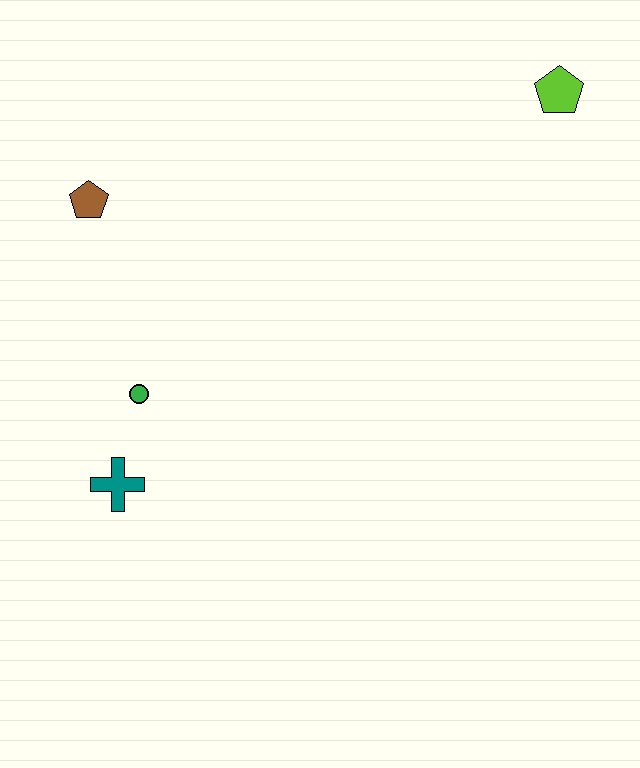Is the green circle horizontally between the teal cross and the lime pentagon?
Yes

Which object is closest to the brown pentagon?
The green circle is closest to the brown pentagon.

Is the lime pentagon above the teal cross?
Yes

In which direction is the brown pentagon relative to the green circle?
The brown pentagon is above the green circle.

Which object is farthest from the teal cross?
The lime pentagon is farthest from the teal cross.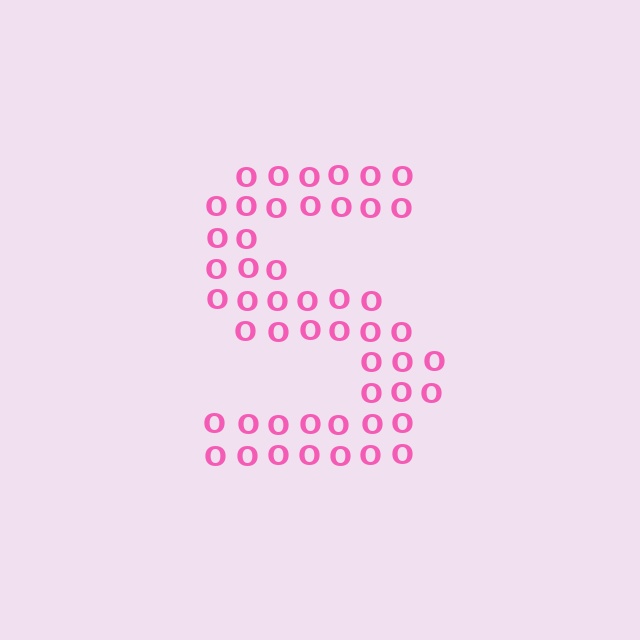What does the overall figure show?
The overall figure shows the letter S.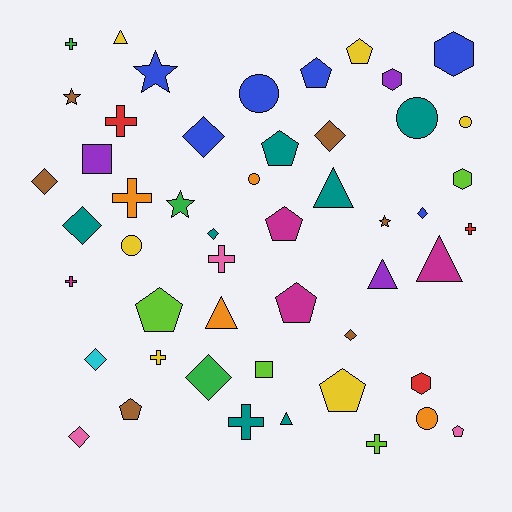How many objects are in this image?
There are 50 objects.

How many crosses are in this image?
There are 9 crosses.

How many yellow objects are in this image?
There are 6 yellow objects.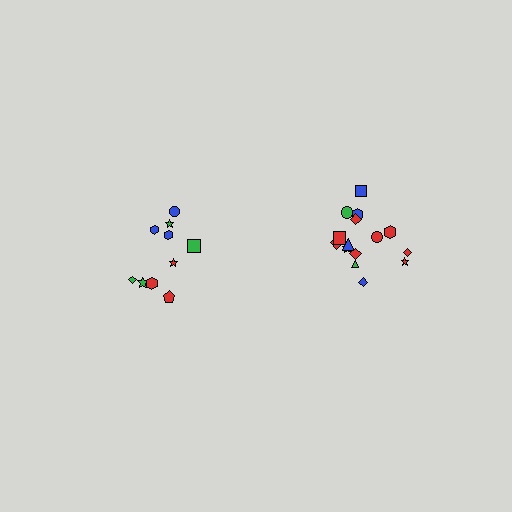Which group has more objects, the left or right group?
The right group.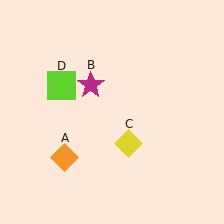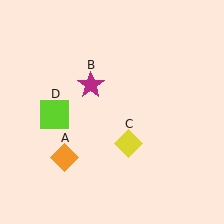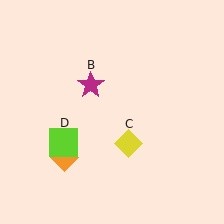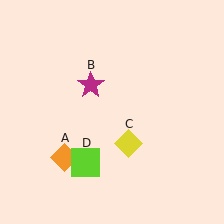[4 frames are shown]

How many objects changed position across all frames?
1 object changed position: lime square (object D).